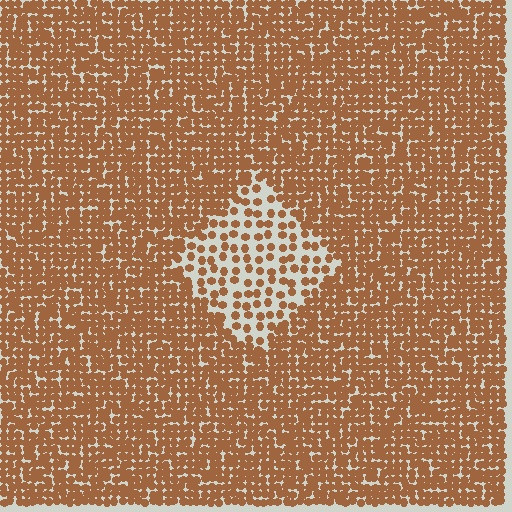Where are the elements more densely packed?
The elements are more densely packed outside the diamond boundary.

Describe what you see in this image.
The image contains small brown elements arranged at two different densities. A diamond-shaped region is visible where the elements are less densely packed than the surrounding area.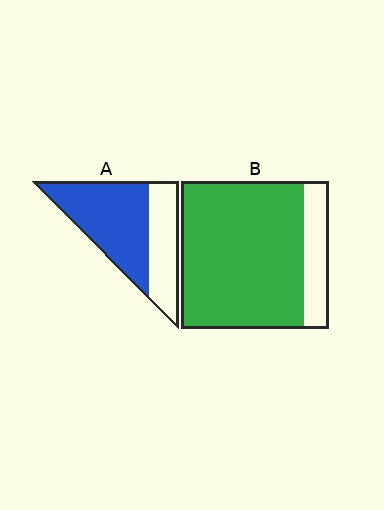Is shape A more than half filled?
Yes.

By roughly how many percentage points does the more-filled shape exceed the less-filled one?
By roughly 20 percentage points (B over A).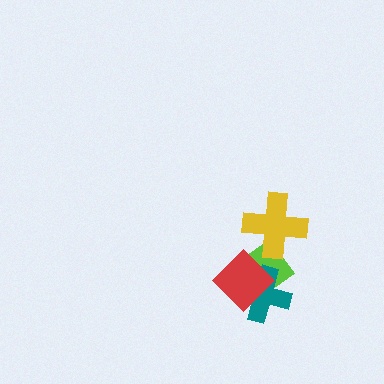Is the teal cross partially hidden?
Yes, it is partially covered by another shape.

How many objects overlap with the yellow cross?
1 object overlaps with the yellow cross.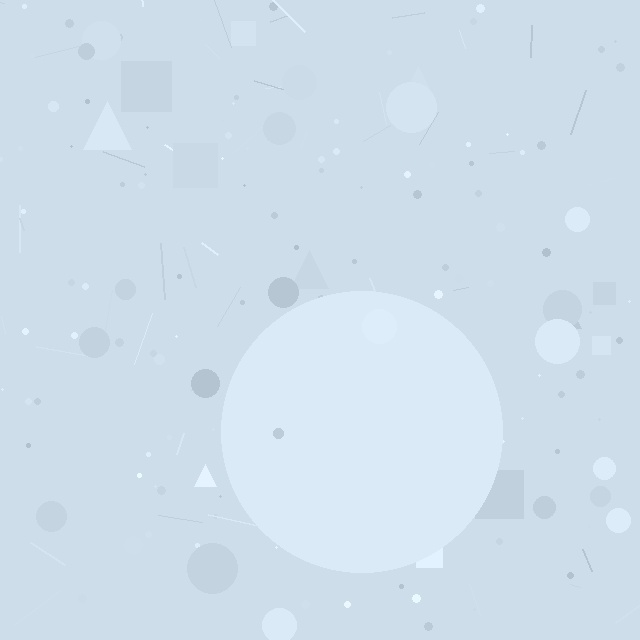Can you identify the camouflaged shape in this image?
The camouflaged shape is a circle.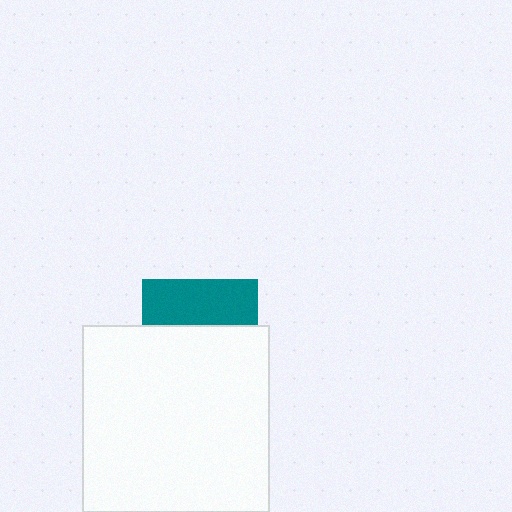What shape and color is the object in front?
The object in front is a white square.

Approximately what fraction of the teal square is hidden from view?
Roughly 60% of the teal square is hidden behind the white square.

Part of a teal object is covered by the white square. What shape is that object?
It is a square.